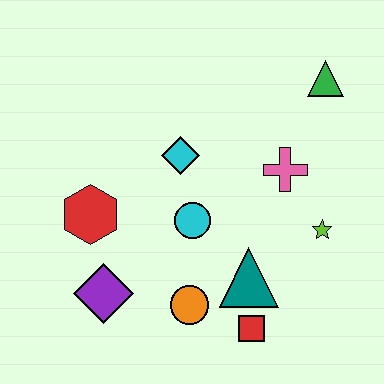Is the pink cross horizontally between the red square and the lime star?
Yes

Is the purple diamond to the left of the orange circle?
Yes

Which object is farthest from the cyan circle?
The green triangle is farthest from the cyan circle.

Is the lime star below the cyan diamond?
Yes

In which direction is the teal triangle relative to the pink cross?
The teal triangle is below the pink cross.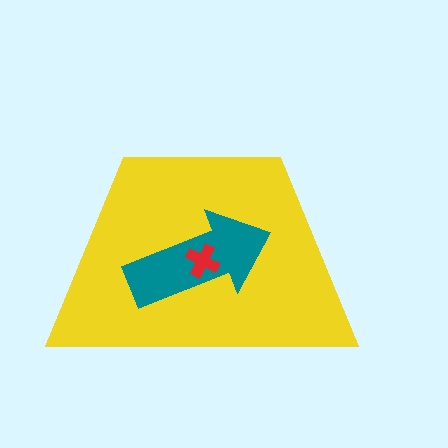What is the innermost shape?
The red cross.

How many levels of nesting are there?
3.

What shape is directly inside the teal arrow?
The red cross.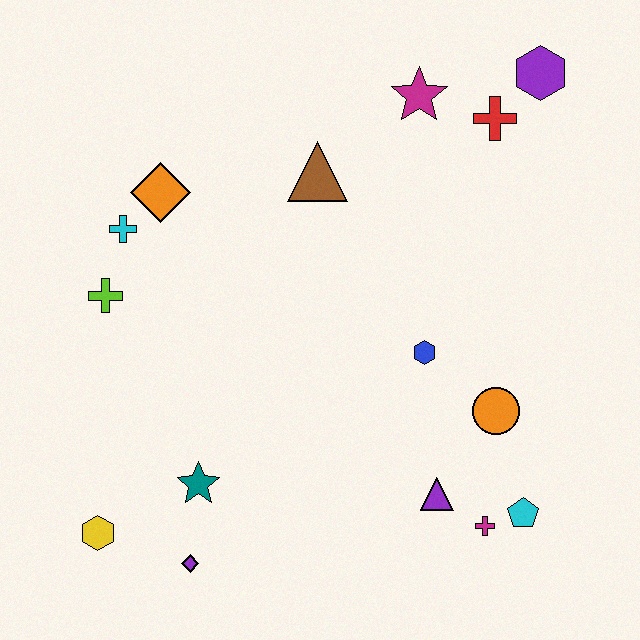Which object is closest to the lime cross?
The cyan cross is closest to the lime cross.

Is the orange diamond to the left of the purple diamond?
Yes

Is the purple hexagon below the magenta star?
No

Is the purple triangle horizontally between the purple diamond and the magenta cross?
Yes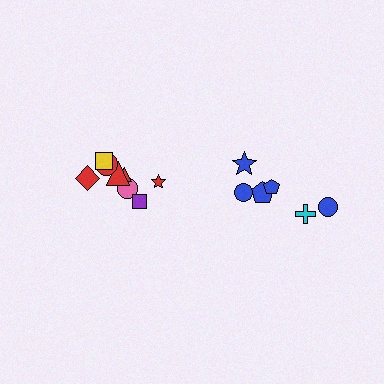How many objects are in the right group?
There are 6 objects.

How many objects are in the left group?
There are 8 objects.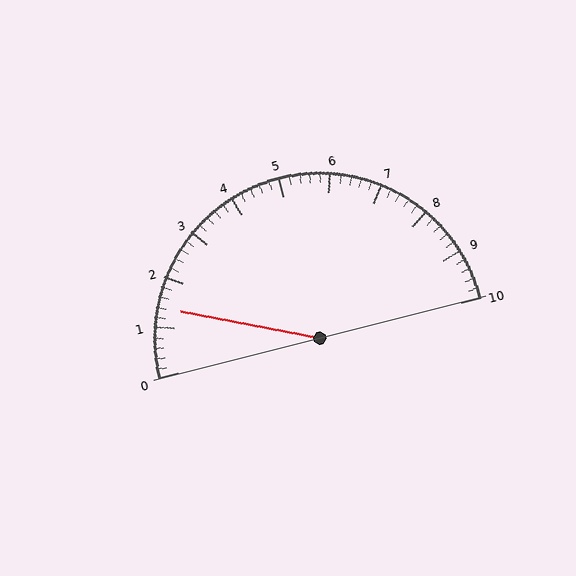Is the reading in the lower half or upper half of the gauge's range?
The reading is in the lower half of the range (0 to 10).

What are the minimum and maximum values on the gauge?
The gauge ranges from 0 to 10.